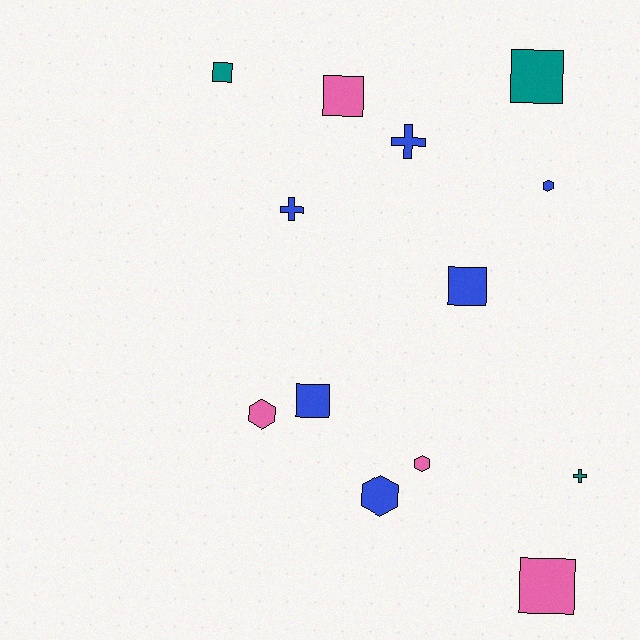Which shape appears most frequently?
Square, with 6 objects.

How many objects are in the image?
There are 13 objects.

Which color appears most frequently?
Blue, with 6 objects.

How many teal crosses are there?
There is 1 teal cross.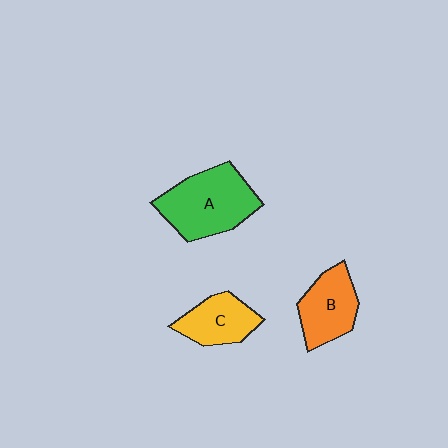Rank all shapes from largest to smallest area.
From largest to smallest: A (green), B (orange), C (yellow).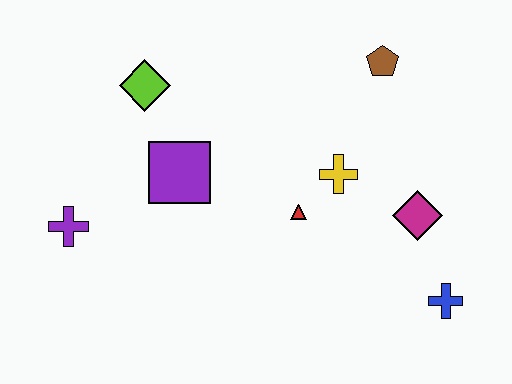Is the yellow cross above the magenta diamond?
Yes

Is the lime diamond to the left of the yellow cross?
Yes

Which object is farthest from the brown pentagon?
The purple cross is farthest from the brown pentagon.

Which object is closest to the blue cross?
The magenta diamond is closest to the blue cross.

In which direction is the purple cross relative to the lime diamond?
The purple cross is below the lime diamond.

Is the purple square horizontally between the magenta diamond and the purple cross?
Yes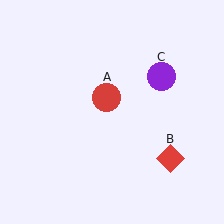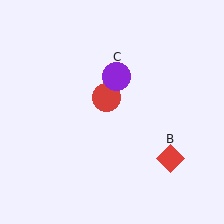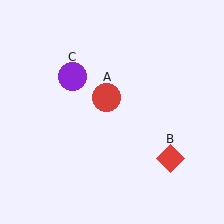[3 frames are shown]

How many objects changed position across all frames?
1 object changed position: purple circle (object C).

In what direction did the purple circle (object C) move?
The purple circle (object C) moved left.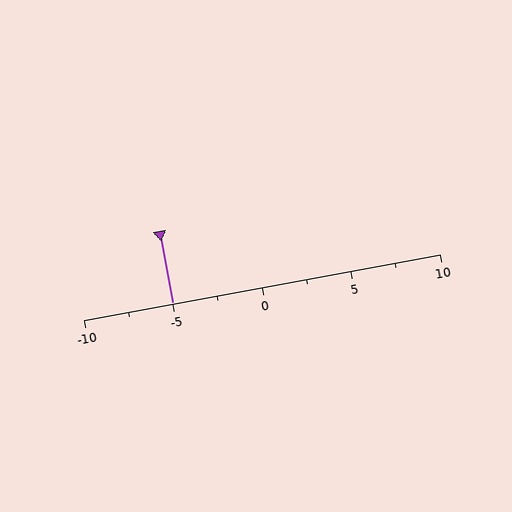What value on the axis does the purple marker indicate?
The marker indicates approximately -5.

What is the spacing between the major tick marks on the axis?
The major ticks are spaced 5 apart.